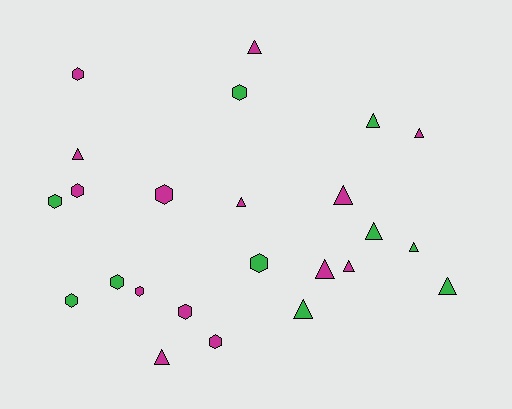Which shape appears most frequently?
Triangle, with 13 objects.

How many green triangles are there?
There are 5 green triangles.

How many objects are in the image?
There are 24 objects.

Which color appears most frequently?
Magenta, with 14 objects.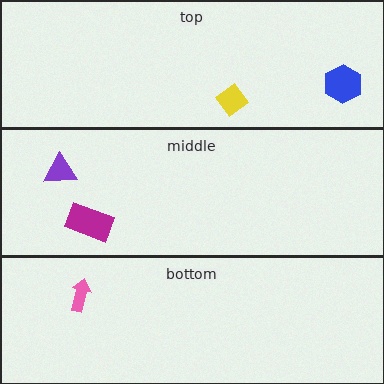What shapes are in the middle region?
The purple triangle, the magenta rectangle.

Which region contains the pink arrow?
The bottom region.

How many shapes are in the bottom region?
1.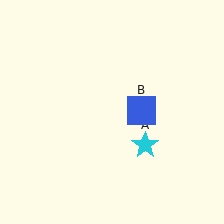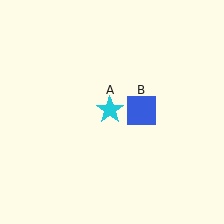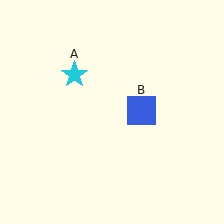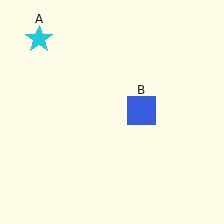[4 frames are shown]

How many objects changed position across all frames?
1 object changed position: cyan star (object A).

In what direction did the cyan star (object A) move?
The cyan star (object A) moved up and to the left.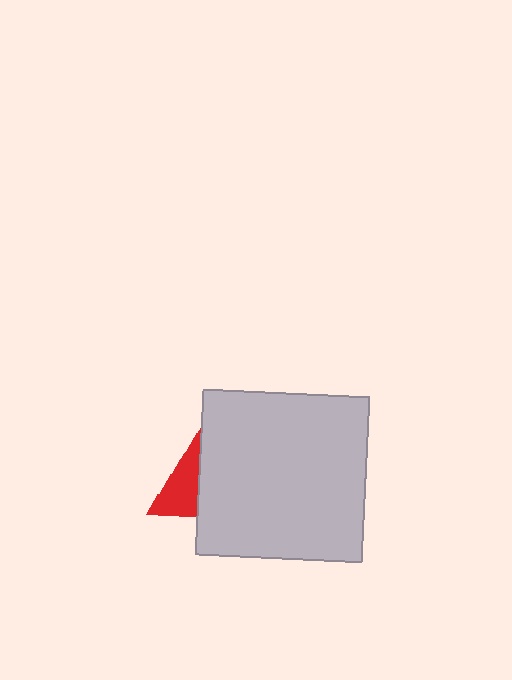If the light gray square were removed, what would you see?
You would see the complete red triangle.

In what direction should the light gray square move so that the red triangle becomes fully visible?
The light gray square should move right. That is the shortest direction to clear the overlap and leave the red triangle fully visible.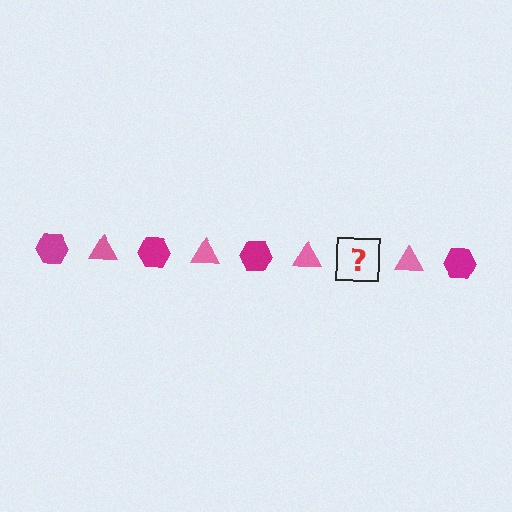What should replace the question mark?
The question mark should be replaced with a magenta hexagon.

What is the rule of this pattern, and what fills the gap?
The rule is that the pattern alternates between magenta hexagon and pink triangle. The gap should be filled with a magenta hexagon.